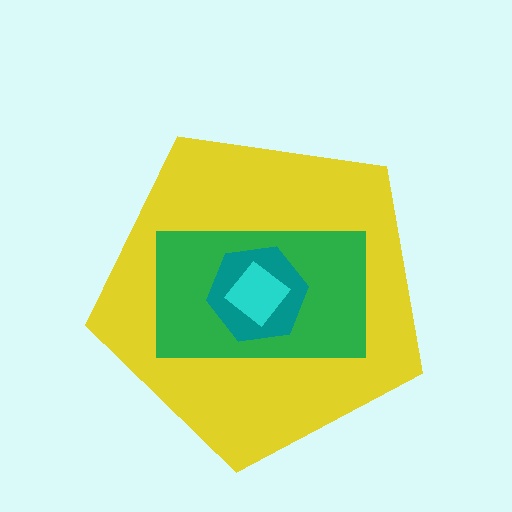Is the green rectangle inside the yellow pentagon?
Yes.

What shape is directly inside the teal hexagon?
The cyan diamond.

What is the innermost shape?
The cyan diamond.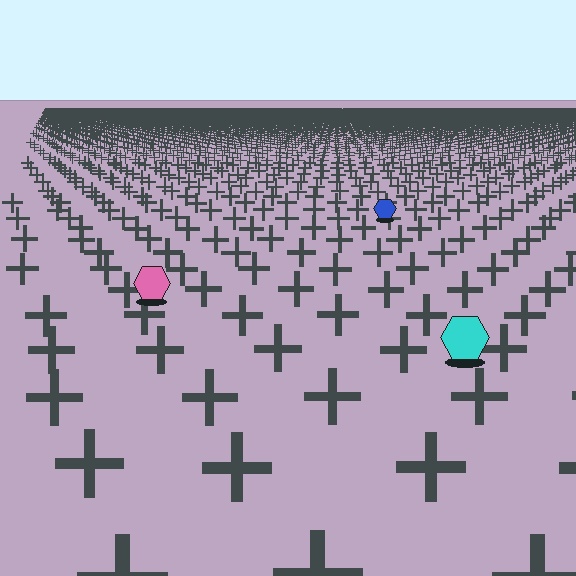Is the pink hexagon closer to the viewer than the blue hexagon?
Yes. The pink hexagon is closer — you can tell from the texture gradient: the ground texture is coarser near it.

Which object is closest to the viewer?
The cyan hexagon is closest. The texture marks near it are larger and more spread out.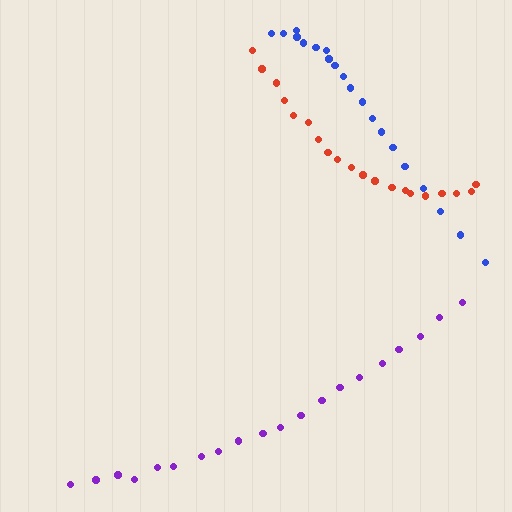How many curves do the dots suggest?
There are 3 distinct paths.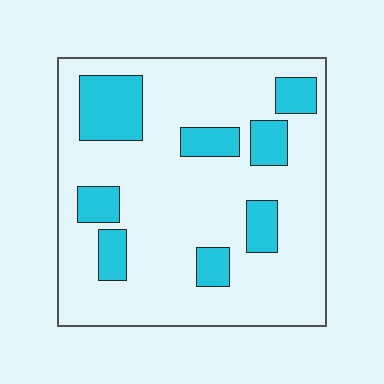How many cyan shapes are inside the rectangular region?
8.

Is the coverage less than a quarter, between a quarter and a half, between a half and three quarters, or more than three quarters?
Less than a quarter.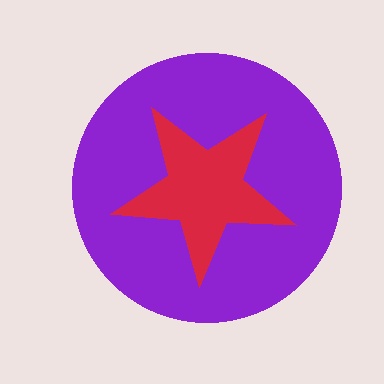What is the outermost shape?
The purple circle.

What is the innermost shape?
The red star.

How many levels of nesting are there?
2.